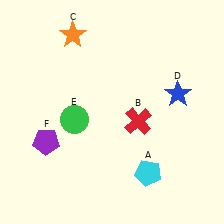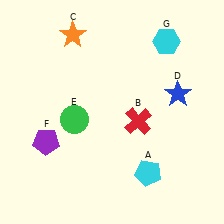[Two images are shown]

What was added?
A cyan hexagon (G) was added in Image 2.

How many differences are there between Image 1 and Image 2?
There is 1 difference between the two images.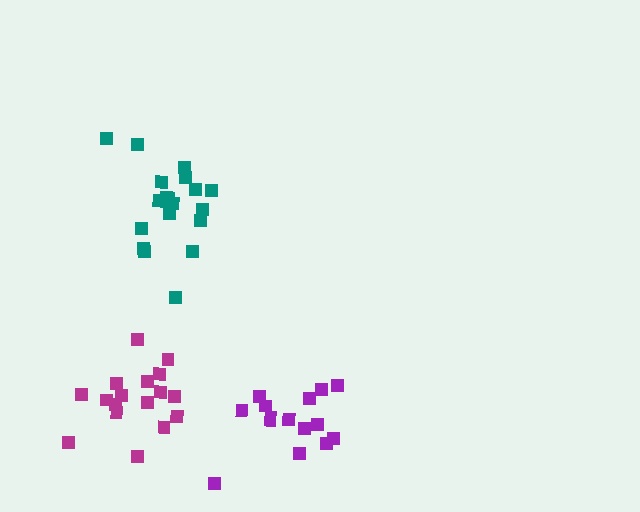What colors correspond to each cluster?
The clusters are colored: teal, magenta, purple.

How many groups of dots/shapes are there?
There are 3 groups.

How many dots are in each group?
Group 1: 20 dots, Group 2: 17 dots, Group 3: 15 dots (52 total).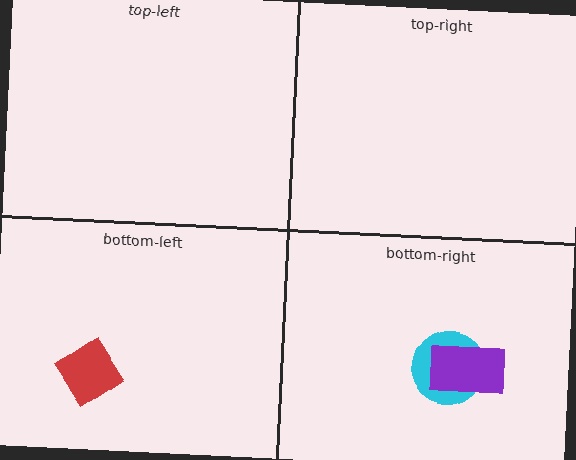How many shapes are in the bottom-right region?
2.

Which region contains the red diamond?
The bottom-left region.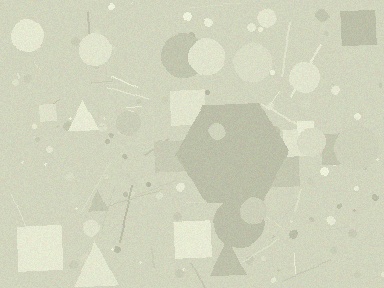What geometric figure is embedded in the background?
A hexagon is embedded in the background.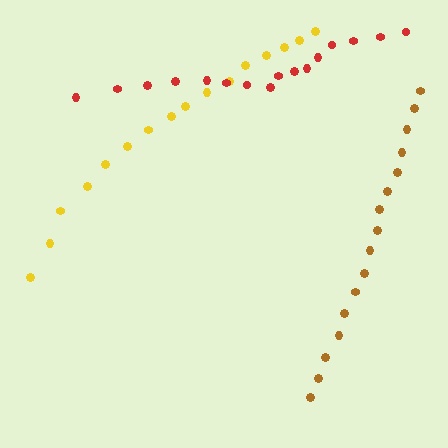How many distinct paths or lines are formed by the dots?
There are 3 distinct paths.